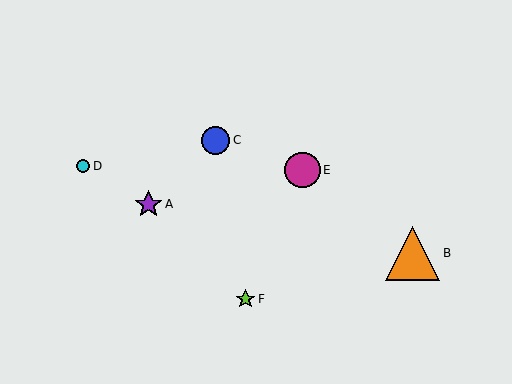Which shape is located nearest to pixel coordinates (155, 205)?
The purple star (labeled A) at (149, 204) is nearest to that location.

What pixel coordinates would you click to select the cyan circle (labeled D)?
Click at (83, 166) to select the cyan circle D.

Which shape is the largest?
The orange triangle (labeled B) is the largest.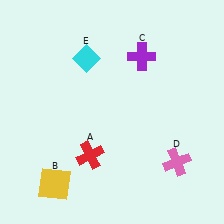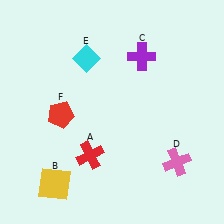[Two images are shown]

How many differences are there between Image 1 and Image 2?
There is 1 difference between the two images.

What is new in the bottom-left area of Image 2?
A red pentagon (F) was added in the bottom-left area of Image 2.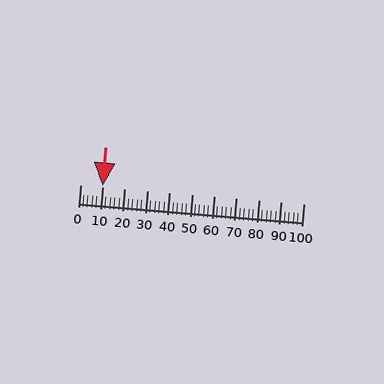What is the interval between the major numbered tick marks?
The major tick marks are spaced 10 units apart.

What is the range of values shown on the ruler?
The ruler shows values from 0 to 100.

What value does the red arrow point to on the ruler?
The red arrow points to approximately 10.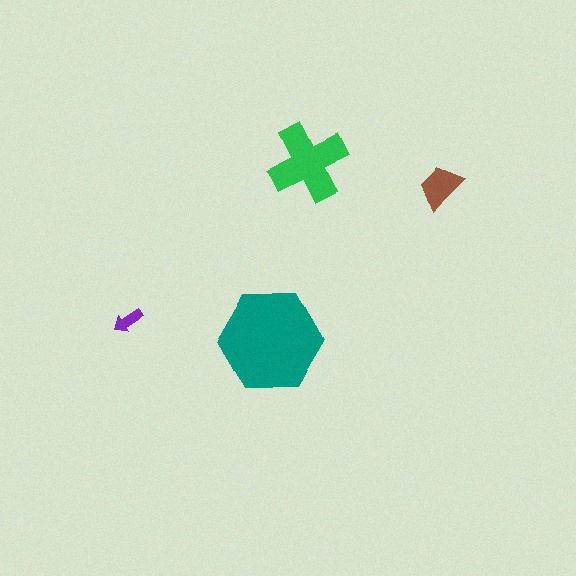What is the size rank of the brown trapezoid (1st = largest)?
3rd.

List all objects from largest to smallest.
The teal hexagon, the green cross, the brown trapezoid, the purple arrow.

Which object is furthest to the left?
The purple arrow is leftmost.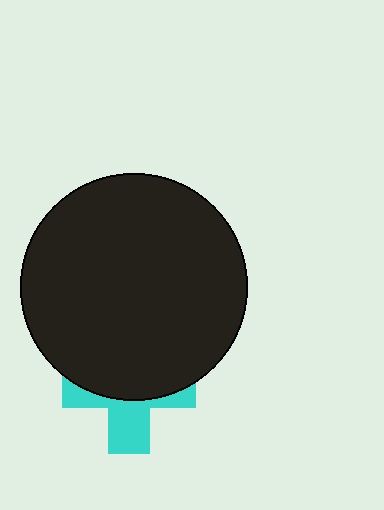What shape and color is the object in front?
The object in front is a black circle.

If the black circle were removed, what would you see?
You would see the complete cyan cross.